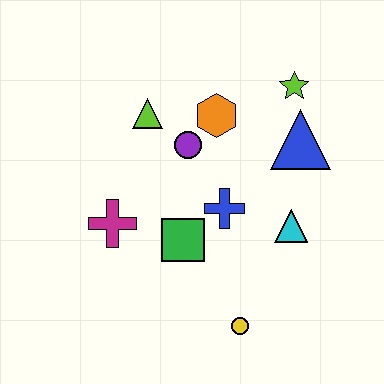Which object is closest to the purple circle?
The orange hexagon is closest to the purple circle.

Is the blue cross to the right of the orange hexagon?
Yes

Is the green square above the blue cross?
No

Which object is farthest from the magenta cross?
The lime star is farthest from the magenta cross.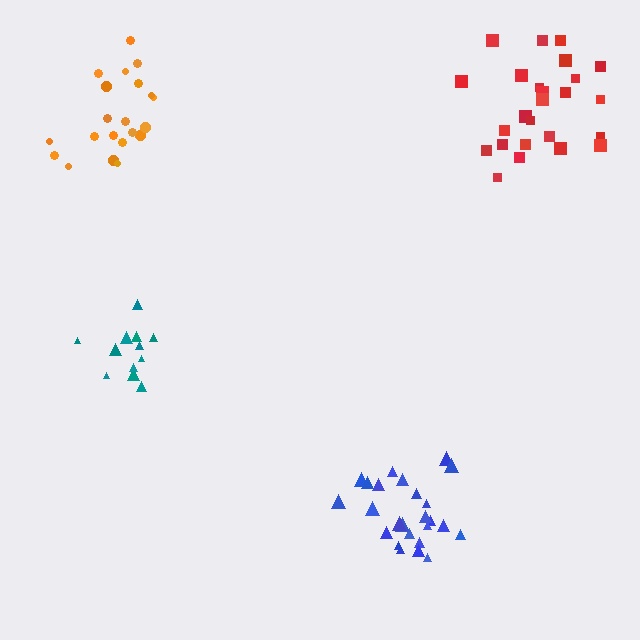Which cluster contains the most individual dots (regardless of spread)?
Blue (25).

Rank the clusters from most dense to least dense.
blue, orange, teal, red.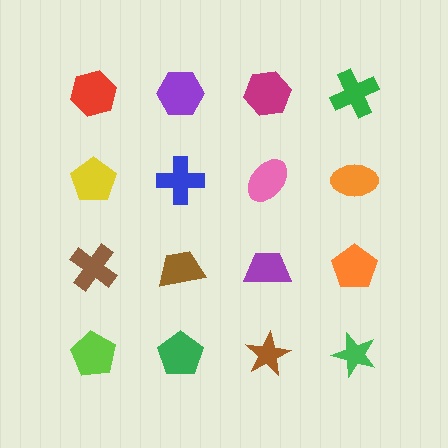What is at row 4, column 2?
A green pentagon.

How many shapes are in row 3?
4 shapes.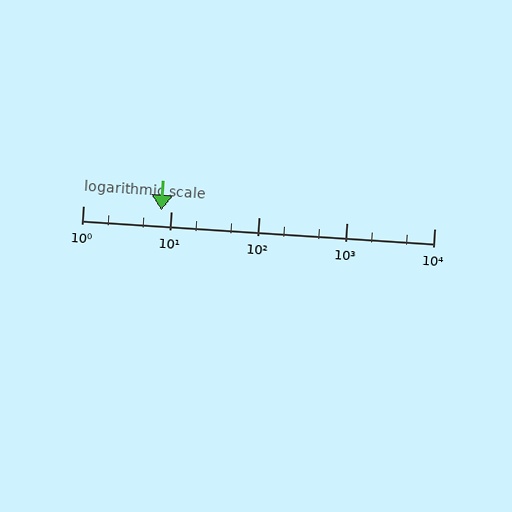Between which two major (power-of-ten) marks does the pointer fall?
The pointer is between 1 and 10.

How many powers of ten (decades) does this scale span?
The scale spans 4 decades, from 1 to 10000.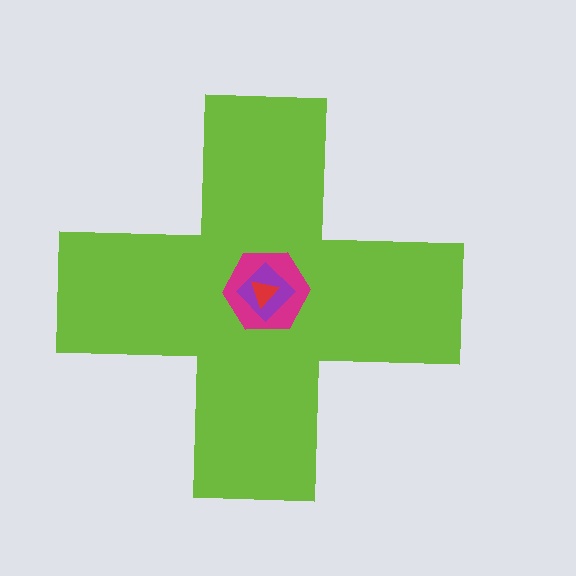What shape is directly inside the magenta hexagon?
The purple diamond.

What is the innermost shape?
The red triangle.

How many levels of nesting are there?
4.